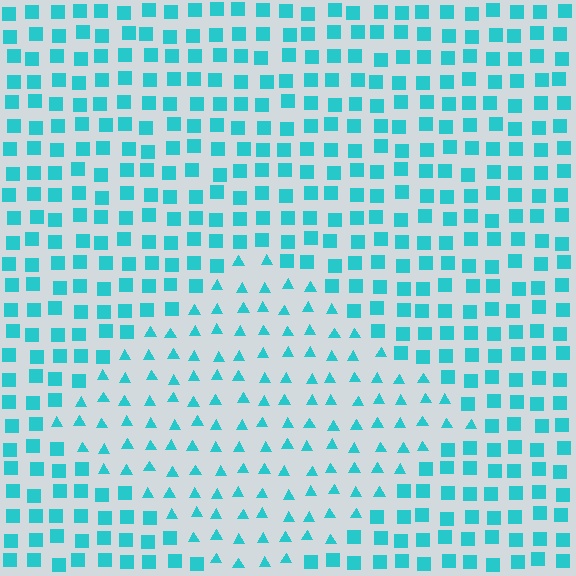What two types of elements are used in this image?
The image uses triangles inside the diamond region and squares outside it.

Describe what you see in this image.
The image is filled with small cyan elements arranged in a uniform grid. A diamond-shaped region contains triangles, while the surrounding area contains squares. The boundary is defined purely by the change in element shape.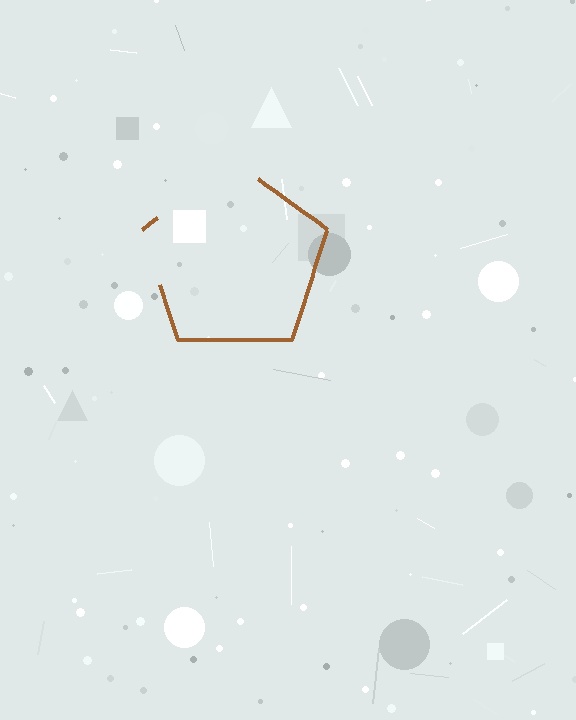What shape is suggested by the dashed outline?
The dashed outline suggests a pentagon.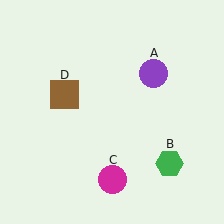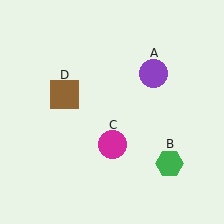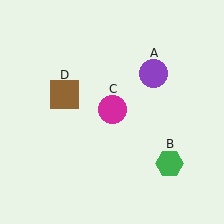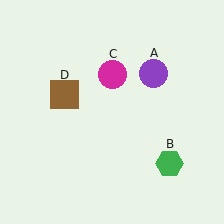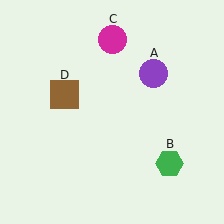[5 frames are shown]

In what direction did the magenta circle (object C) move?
The magenta circle (object C) moved up.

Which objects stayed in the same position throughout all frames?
Purple circle (object A) and green hexagon (object B) and brown square (object D) remained stationary.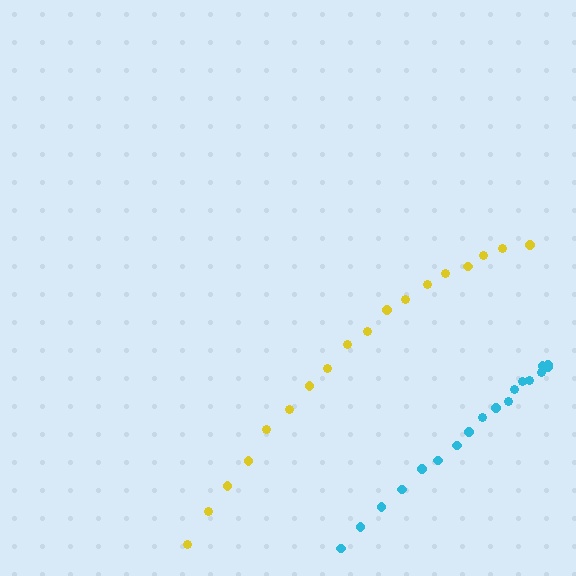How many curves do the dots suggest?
There are 2 distinct paths.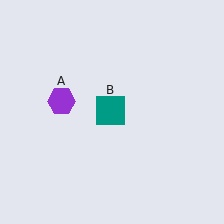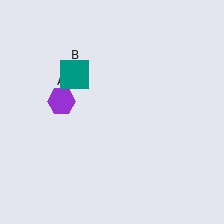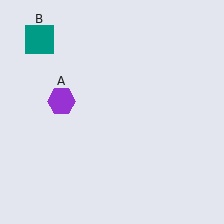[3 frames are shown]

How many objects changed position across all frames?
1 object changed position: teal square (object B).